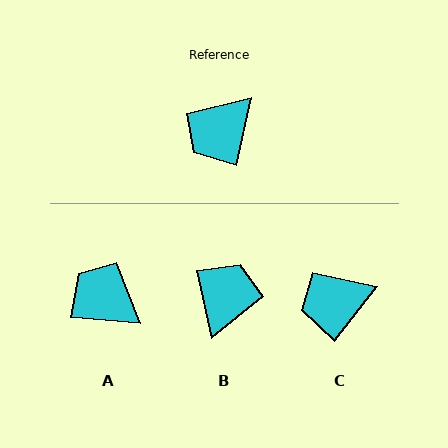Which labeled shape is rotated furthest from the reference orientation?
B, about 156 degrees away.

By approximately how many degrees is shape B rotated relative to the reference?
Approximately 156 degrees clockwise.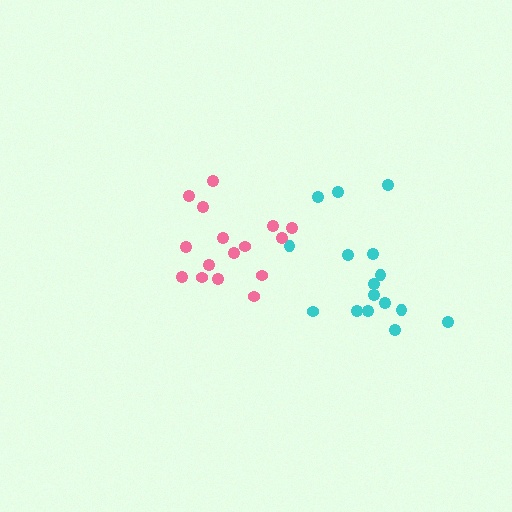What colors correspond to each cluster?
The clusters are colored: cyan, pink.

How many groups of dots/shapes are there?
There are 2 groups.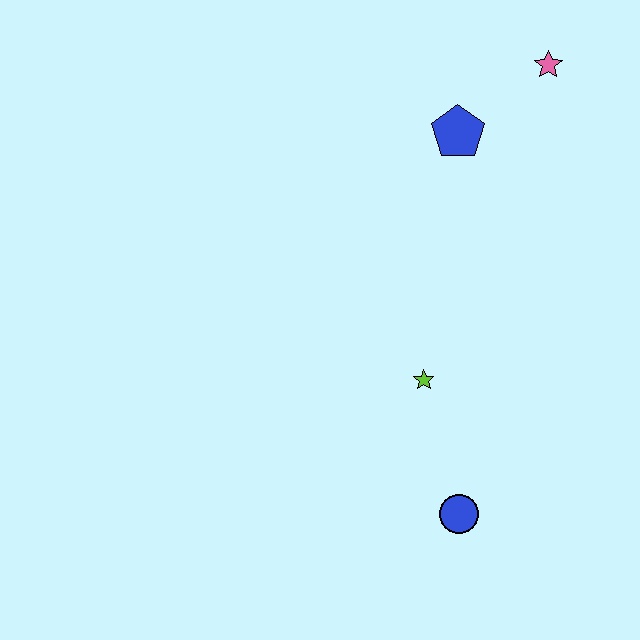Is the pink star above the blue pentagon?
Yes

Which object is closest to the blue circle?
The lime star is closest to the blue circle.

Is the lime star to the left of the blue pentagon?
Yes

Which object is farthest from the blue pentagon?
The blue circle is farthest from the blue pentagon.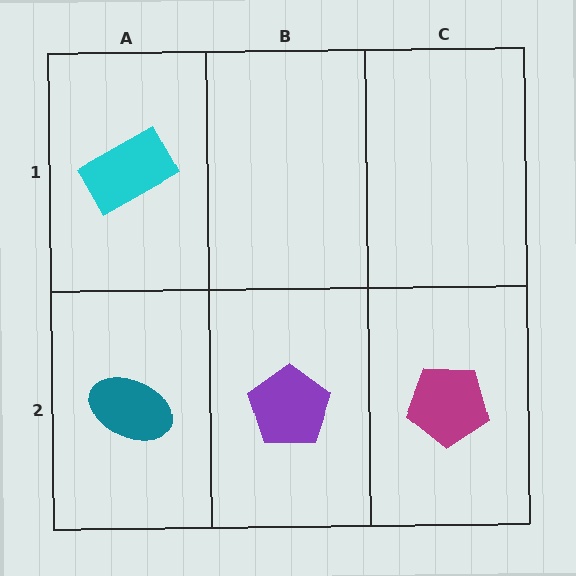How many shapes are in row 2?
3 shapes.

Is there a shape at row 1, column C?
No, that cell is empty.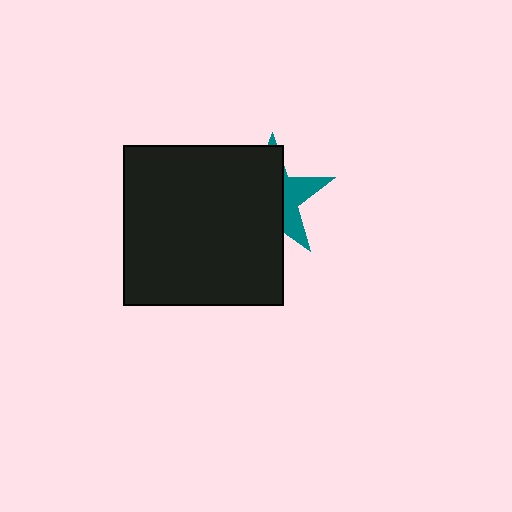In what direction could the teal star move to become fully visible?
The teal star could move right. That would shift it out from behind the black square entirely.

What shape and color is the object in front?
The object in front is a black square.